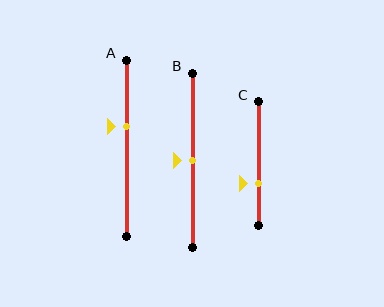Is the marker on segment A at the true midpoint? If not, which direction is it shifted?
No, the marker on segment A is shifted upward by about 13% of the segment length.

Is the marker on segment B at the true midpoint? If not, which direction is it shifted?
Yes, the marker on segment B is at the true midpoint.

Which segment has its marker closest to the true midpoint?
Segment B has its marker closest to the true midpoint.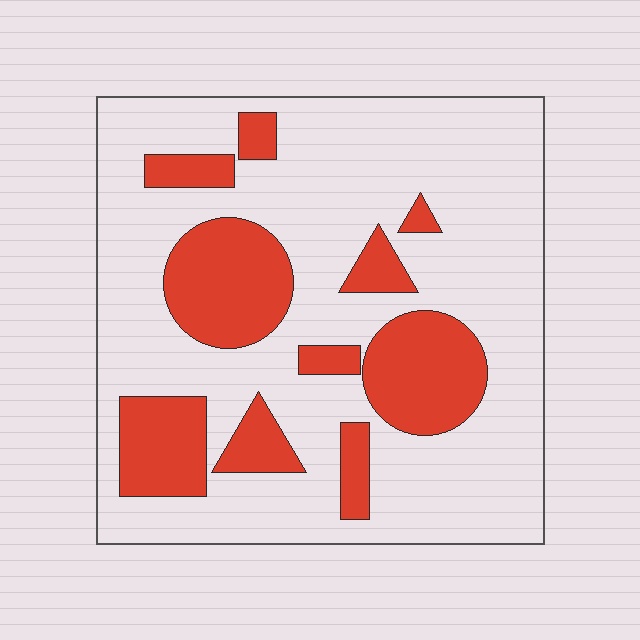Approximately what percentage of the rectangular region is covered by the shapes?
Approximately 25%.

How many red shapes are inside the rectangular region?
10.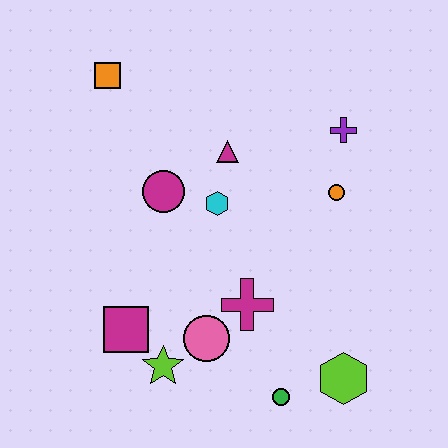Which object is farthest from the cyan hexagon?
The lime hexagon is farthest from the cyan hexagon.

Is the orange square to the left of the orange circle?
Yes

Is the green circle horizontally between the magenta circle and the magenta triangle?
No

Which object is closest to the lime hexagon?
The green circle is closest to the lime hexagon.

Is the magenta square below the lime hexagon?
No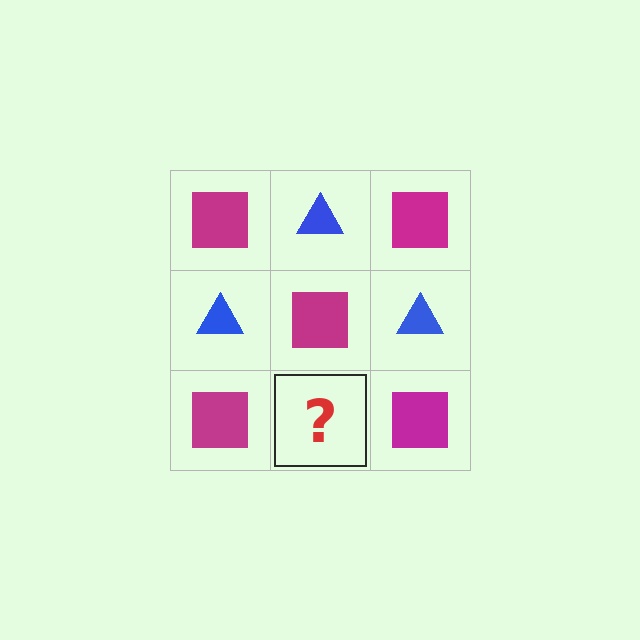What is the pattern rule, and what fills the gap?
The rule is that it alternates magenta square and blue triangle in a checkerboard pattern. The gap should be filled with a blue triangle.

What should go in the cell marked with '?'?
The missing cell should contain a blue triangle.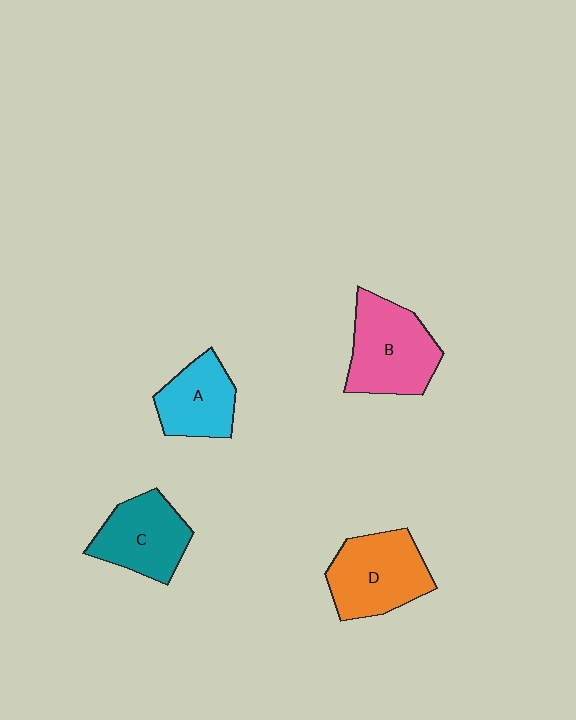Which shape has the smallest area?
Shape A (cyan).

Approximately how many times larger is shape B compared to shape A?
Approximately 1.4 times.